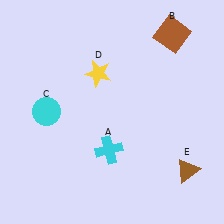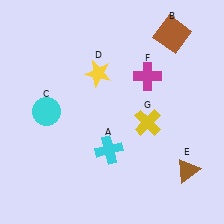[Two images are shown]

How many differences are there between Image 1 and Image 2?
There are 2 differences between the two images.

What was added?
A magenta cross (F), a yellow cross (G) were added in Image 2.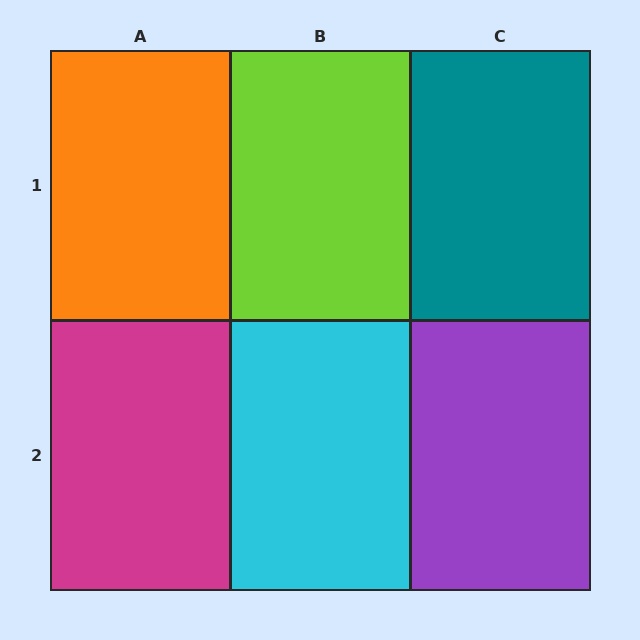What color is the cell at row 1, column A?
Orange.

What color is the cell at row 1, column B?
Lime.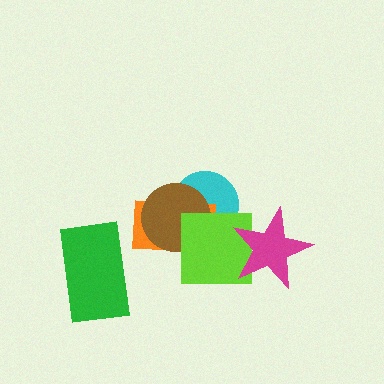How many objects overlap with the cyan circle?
3 objects overlap with the cyan circle.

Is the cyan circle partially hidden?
Yes, it is partially covered by another shape.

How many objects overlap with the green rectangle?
0 objects overlap with the green rectangle.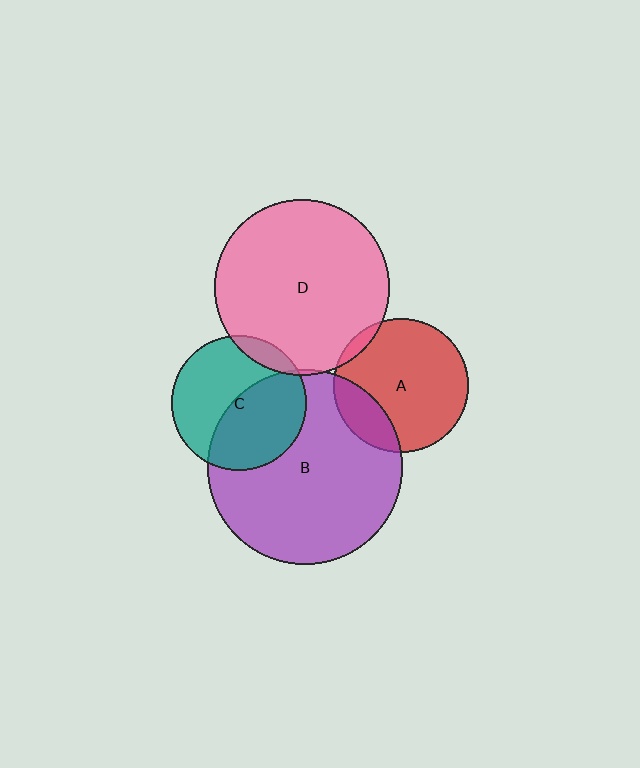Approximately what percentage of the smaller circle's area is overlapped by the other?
Approximately 5%.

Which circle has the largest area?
Circle B (purple).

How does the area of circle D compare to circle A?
Approximately 1.7 times.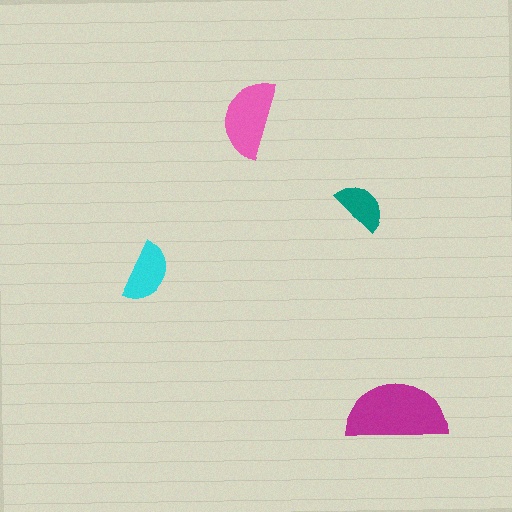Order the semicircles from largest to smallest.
the magenta one, the pink one, the cyan one, the teal one.